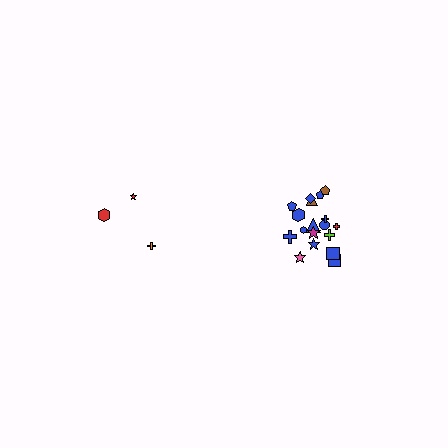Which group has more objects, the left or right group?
The right group.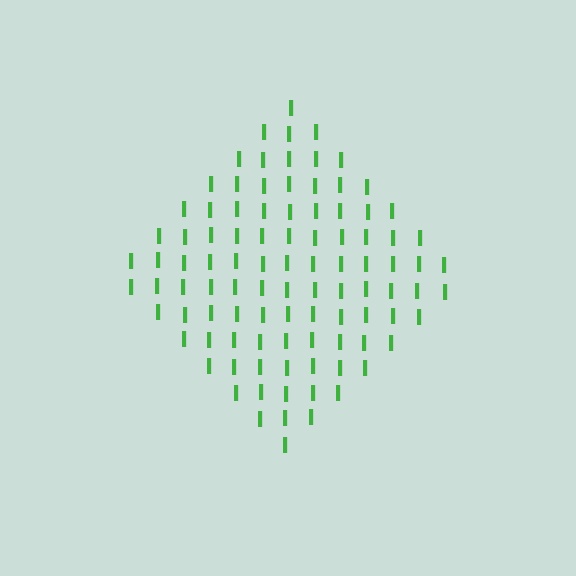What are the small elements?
The small elements are letter I's.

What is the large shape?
The large shape is a diamond.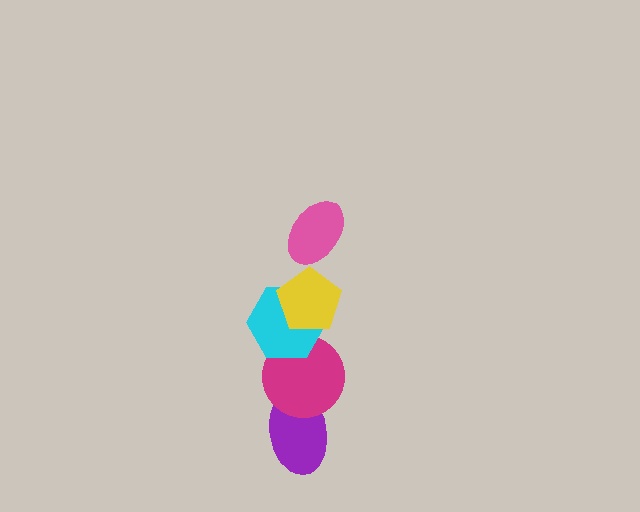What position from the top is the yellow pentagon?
The yellow pentagon is 2nd from the top.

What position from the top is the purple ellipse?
The purple ellipse is 5th from the top.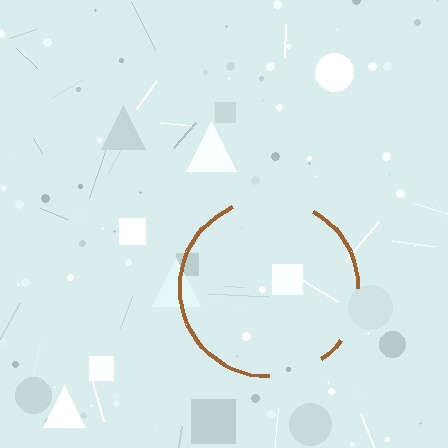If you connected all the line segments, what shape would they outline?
They would outline a circle.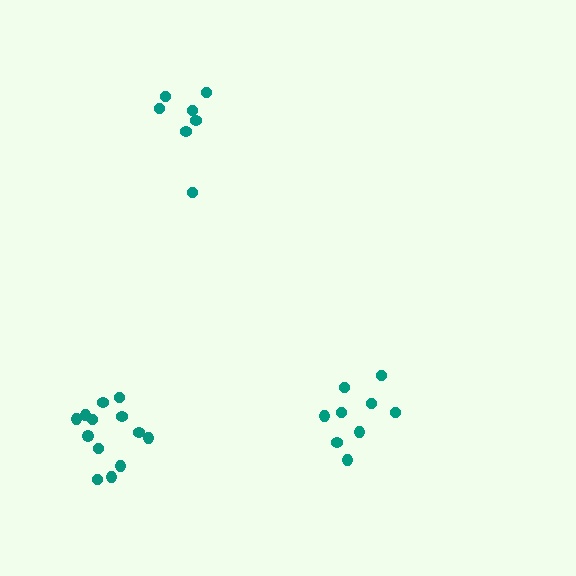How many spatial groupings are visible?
There are 3 spatial groupings.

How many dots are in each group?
Group 1: 9 dots, Group 2: 7 dots, Group 3: 13 dots (29 total).